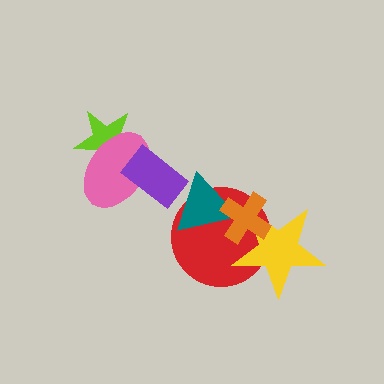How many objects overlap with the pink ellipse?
2 objects overlap with the pink ellipse.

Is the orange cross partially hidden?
No, no other shape covers it.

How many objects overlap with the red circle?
3 objects overlap with the red circle.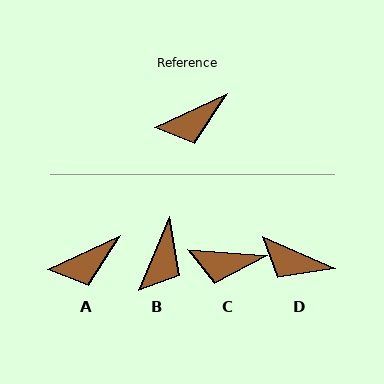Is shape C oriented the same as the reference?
No, it is off by about 29 degrees.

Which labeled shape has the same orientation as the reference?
A.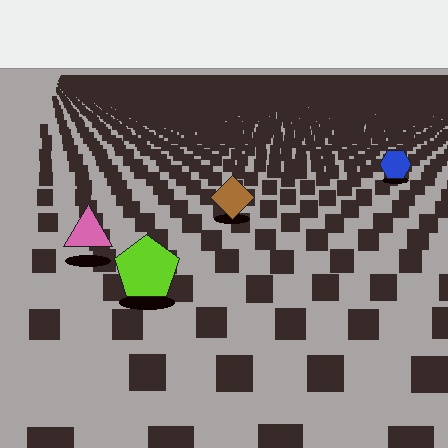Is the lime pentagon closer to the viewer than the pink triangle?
Yes. The lime pentagon is closer — you can tell from the texture gradient: the ground texture is coarser near it.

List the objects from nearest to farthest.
From nearest to farthest: the lime pentagon, the pink triangle, the brown diamond, the blue hexagon.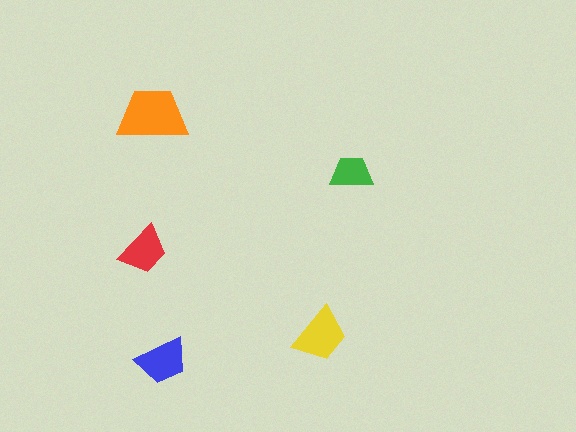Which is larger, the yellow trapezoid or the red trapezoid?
The yellow one.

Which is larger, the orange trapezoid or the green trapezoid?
The orange one.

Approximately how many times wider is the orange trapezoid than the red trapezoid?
About 1.5 times wider.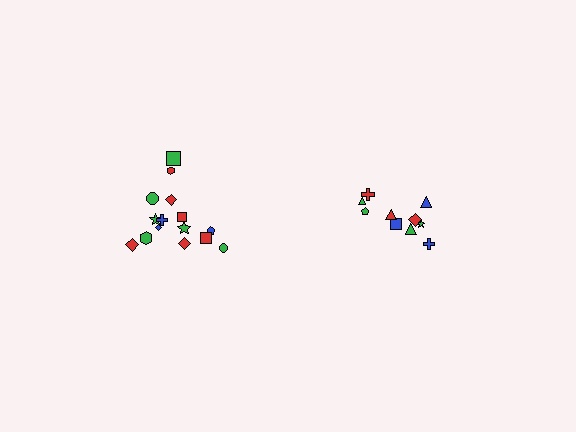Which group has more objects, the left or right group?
The left group.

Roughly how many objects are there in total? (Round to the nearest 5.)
Roughly 25 objects in total.